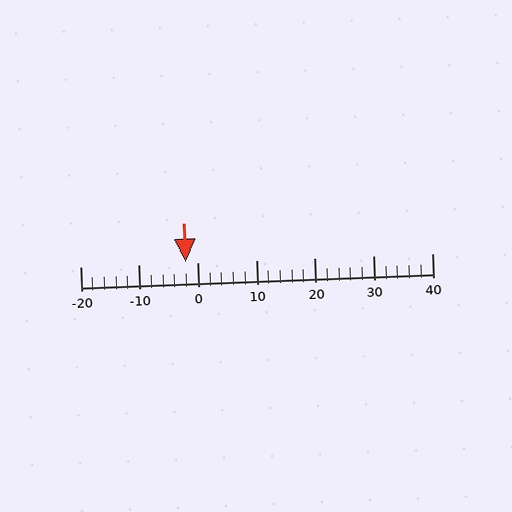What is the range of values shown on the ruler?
The ruler shows values from -20 to 40.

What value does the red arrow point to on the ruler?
The red arrow points to approximately -2.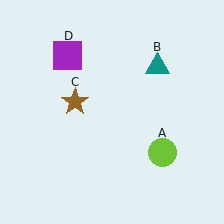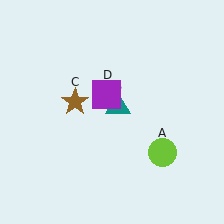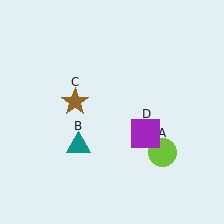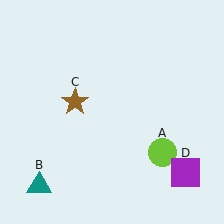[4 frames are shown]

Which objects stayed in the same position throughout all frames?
Lime circle (object A) and brown star (object C) remained stationary.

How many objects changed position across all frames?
2 objects changed position: teal triangle (object B), purple square (object D).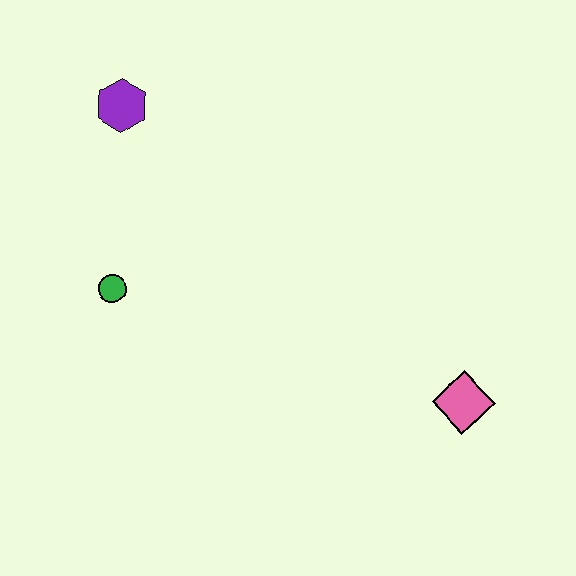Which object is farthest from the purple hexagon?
The pink diamond is farthest from the purple hexagon.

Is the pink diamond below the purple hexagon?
Yes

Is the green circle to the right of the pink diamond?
No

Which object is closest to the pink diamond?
The green circle is closest to the pink diamond.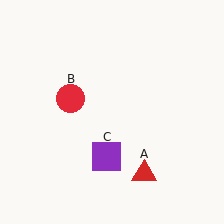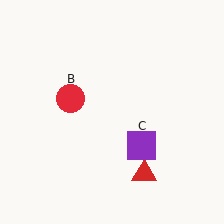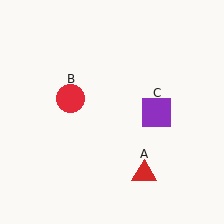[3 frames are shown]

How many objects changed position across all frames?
1 object changed position: purple square (object C).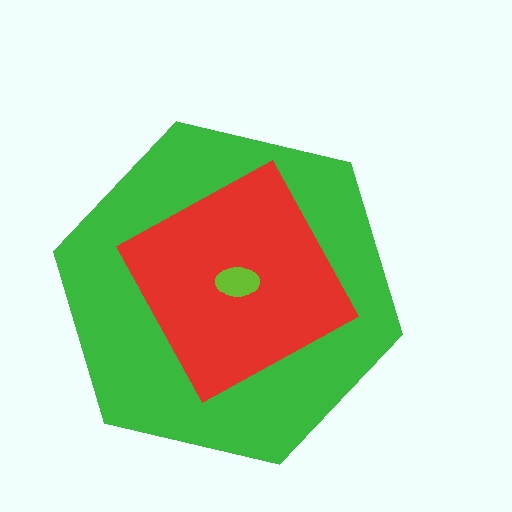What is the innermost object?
The lime ellipse.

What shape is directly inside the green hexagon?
The red square.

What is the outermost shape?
The green hexagon.